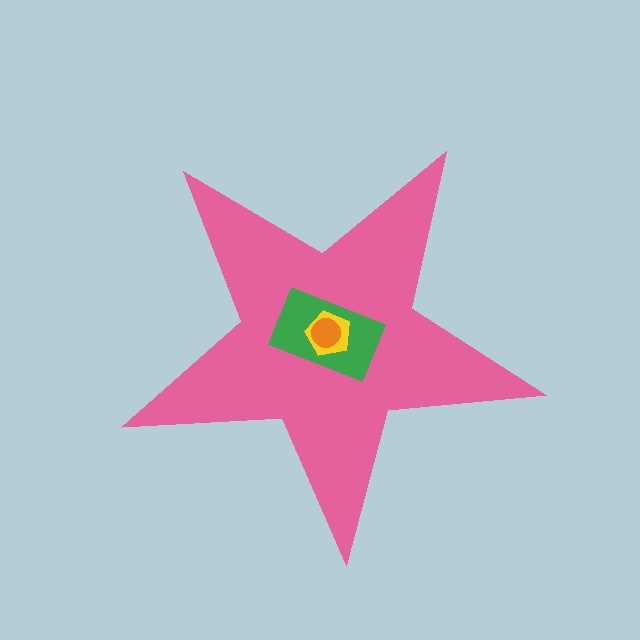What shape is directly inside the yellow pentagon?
The orange circle.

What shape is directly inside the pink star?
The green rectangle.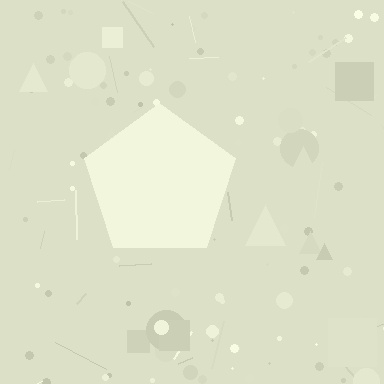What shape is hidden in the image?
A pentagon is hidden in the image.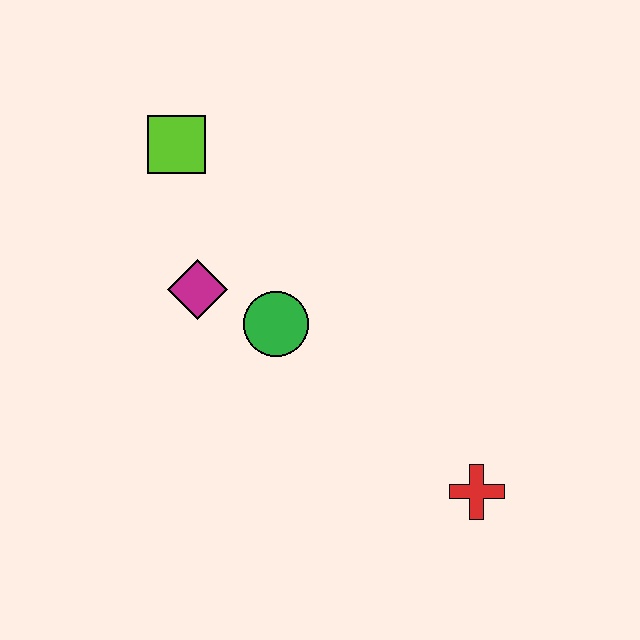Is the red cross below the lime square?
Yes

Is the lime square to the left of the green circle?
Yes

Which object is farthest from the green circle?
The red cross is farthest from the green circle.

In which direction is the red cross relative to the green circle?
The red cross is to the right of the green circle.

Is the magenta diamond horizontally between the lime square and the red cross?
Yes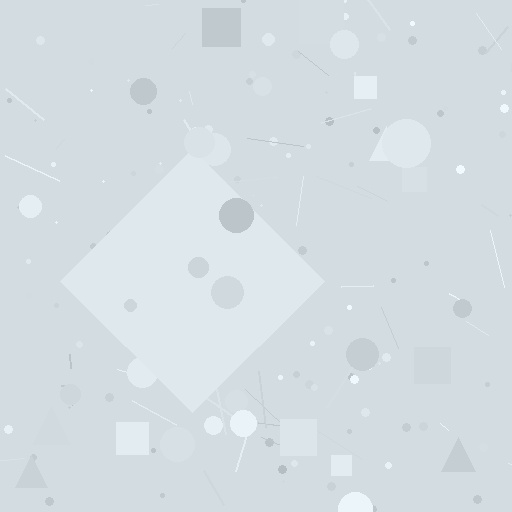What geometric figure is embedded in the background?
A diamond is embedded in the background.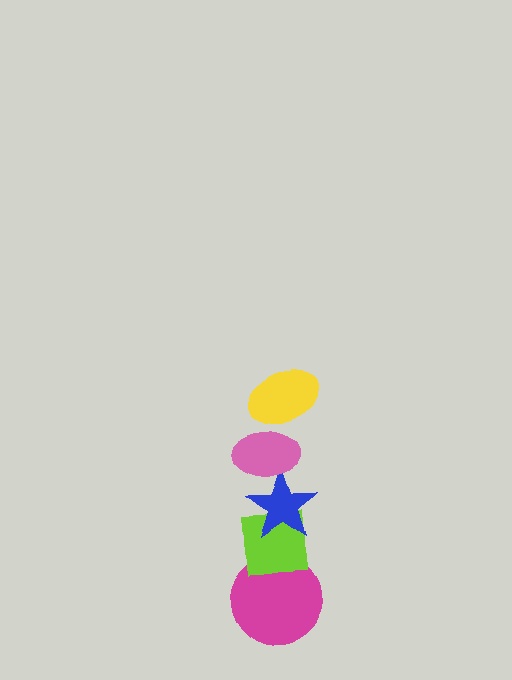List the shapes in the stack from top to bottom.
From top to bottom: the yellow ellipse, the pink ellipse, the blue star, the lime square, the magenta circle.